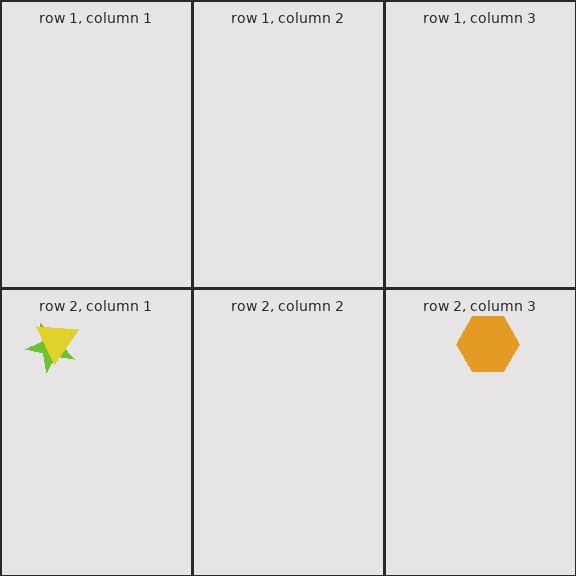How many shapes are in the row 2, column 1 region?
2.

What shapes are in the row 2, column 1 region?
The lime star, the yellow triangle.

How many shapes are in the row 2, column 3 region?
1.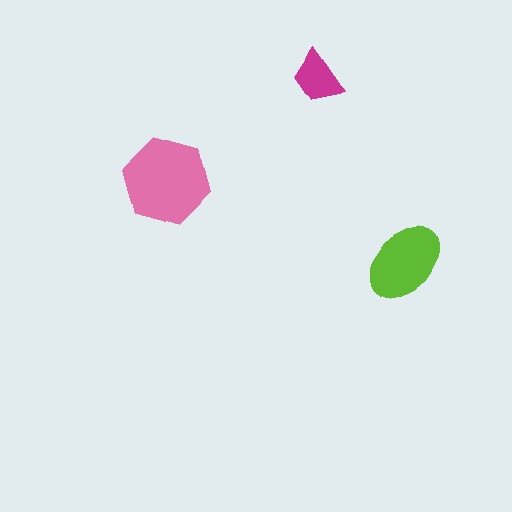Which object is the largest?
The pink hexagon.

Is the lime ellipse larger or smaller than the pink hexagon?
Smaller.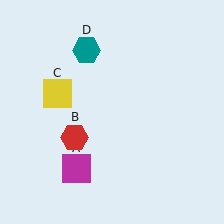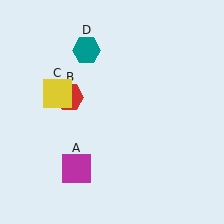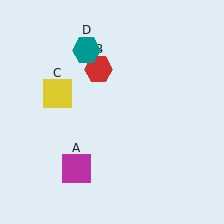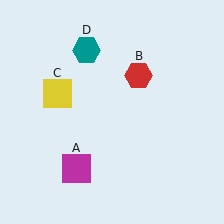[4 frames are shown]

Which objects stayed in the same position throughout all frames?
Magenta square (object A) and yellow square (object C) and teal hexagon (object D) remained stationary.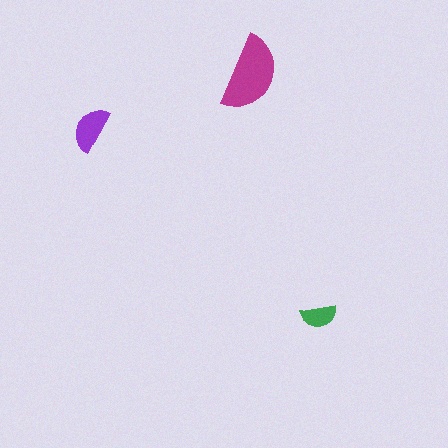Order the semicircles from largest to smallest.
the magenta one, the purple one, the green one.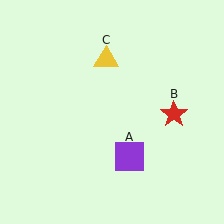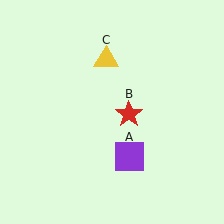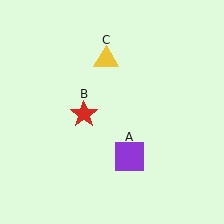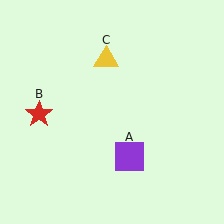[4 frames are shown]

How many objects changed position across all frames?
1 object changed position: red star (object B).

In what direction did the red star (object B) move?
The red star (object B) moved left.